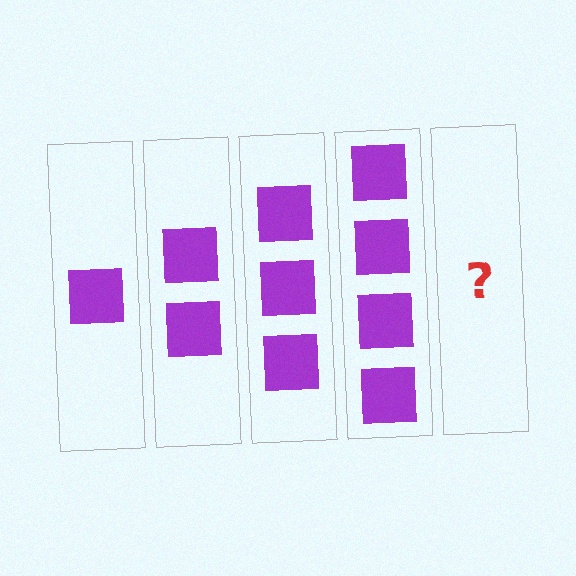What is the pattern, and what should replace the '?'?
The pattern is that each step adds one more square. The '?' should be 5 squares.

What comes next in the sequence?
The next element should be 5 squares.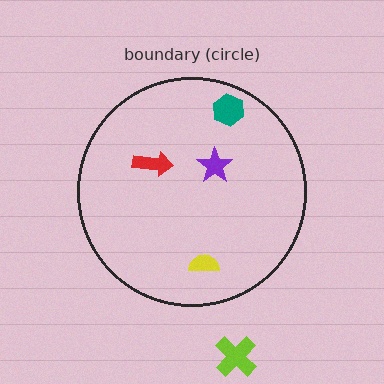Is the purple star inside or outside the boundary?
Inside.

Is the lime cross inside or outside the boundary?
Outside.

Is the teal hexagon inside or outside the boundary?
Inside.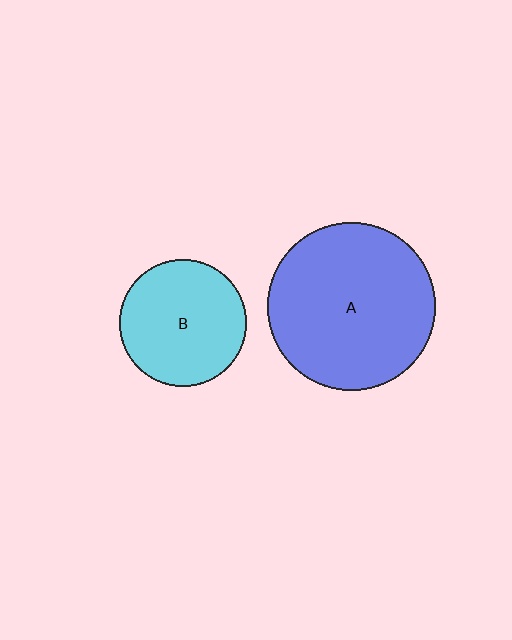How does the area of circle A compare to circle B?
Approximately 1.8 times.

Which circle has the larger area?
Circle A (blue).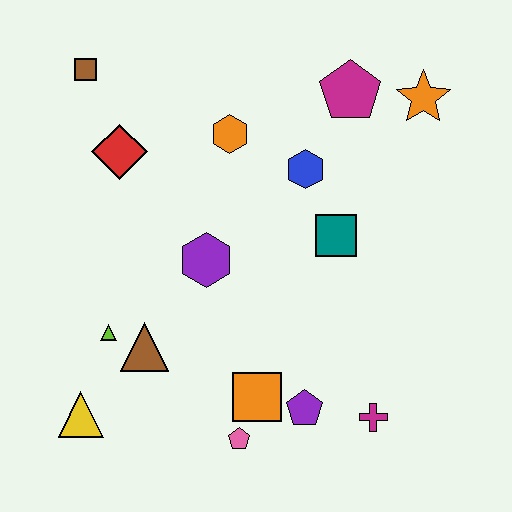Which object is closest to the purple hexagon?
The brown triangle is closest to the purple hexagon.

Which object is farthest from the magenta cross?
The brown square is farthest from the magenta cross.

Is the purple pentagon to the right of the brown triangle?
Yes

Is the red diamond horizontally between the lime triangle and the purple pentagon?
Yes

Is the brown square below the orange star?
No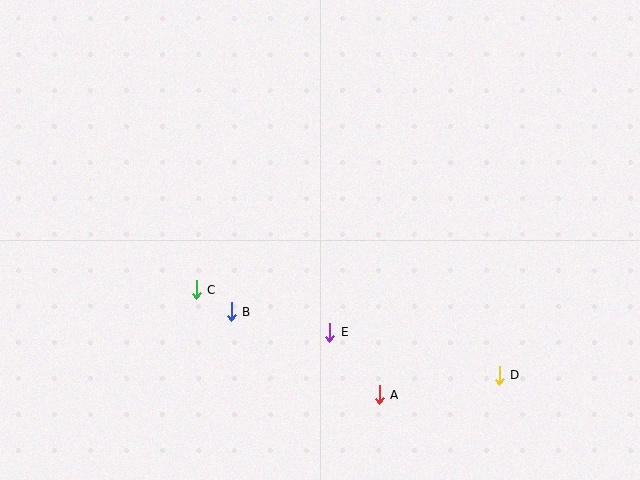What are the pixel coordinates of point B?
Point B is at (231, 312).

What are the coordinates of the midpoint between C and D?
The midpoint between C and D is at (348, 332).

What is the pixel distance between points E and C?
The distance between E and C is 140 pixels.